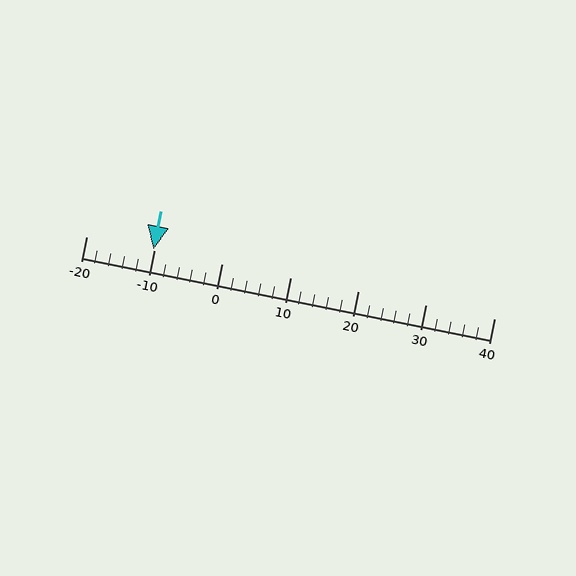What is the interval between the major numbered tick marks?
The major tick marks are spaced 10 units apart.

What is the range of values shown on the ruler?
The ruler shows values from -20 to 40.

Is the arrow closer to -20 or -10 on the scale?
The arrow is closer to -10.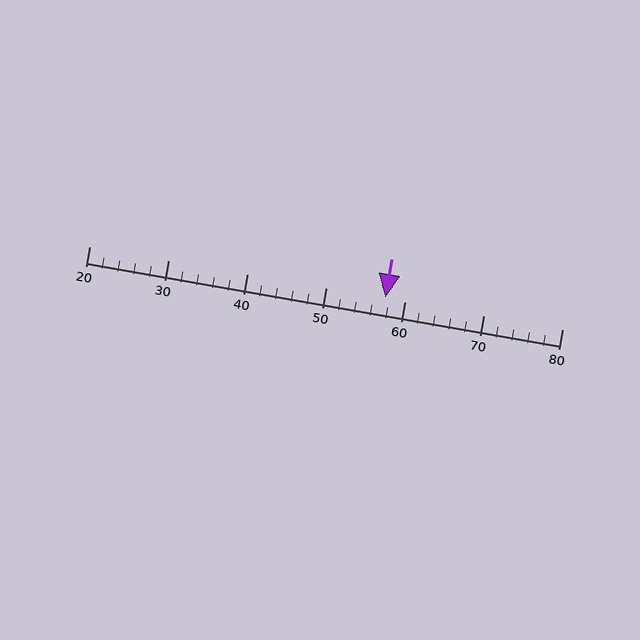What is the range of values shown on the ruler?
The ruler shows values from 20 to 80.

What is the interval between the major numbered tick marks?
The major tick marks are spaced 10 units apart.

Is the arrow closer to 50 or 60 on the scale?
The arrow is closer to 60.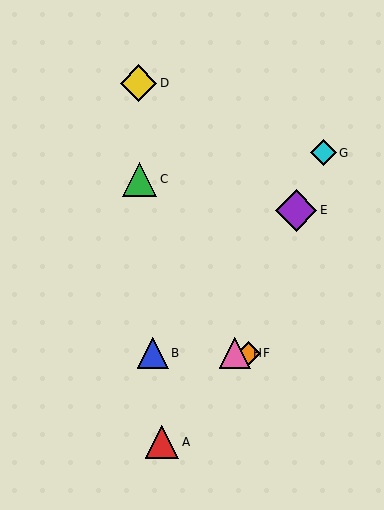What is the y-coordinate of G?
Object G is at y≈153.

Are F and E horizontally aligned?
No, F is at y≈353 and E is at y≈210.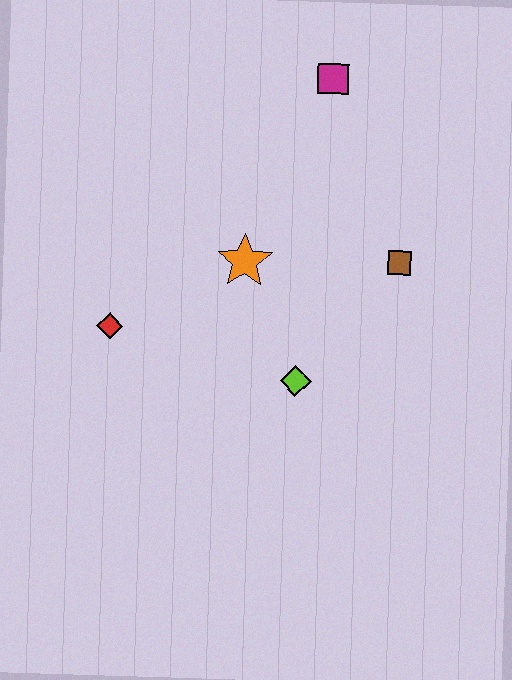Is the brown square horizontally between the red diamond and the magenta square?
No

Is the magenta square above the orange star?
Yes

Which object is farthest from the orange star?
The magenta square is farthest from the orange star.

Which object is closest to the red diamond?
The orange star is closest to the red diamond.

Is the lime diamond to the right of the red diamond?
Yes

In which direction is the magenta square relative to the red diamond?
The magenta square is above the red diamond.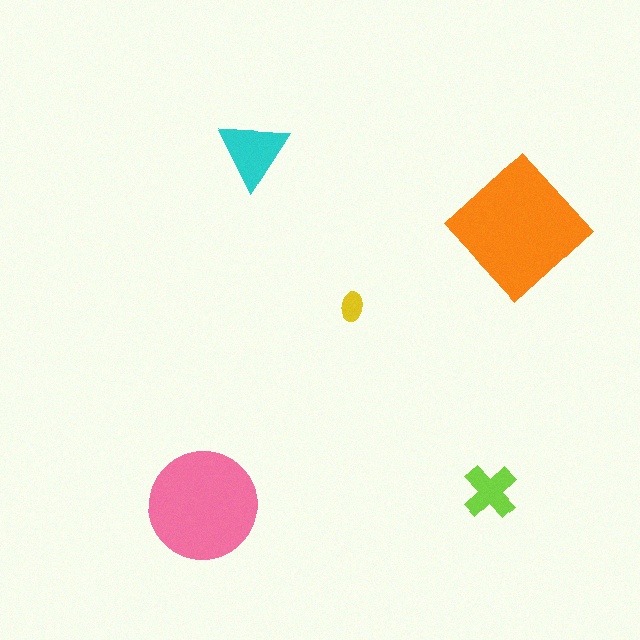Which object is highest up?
The cyan triangle is topmost.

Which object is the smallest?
The yellow ellipse.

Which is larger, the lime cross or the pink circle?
The pink circle.